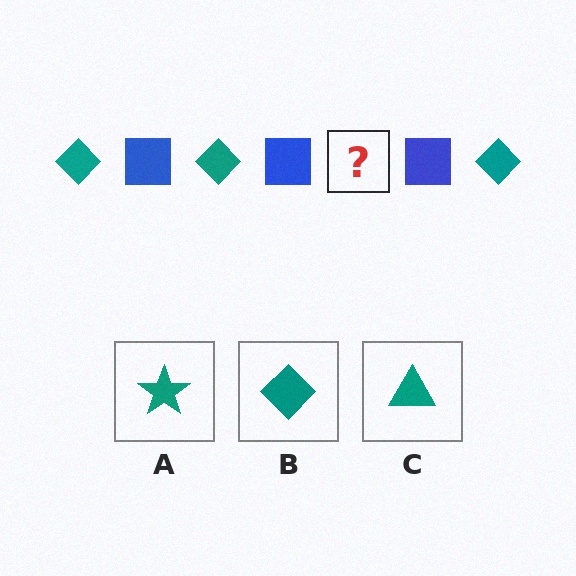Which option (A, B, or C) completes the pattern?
B.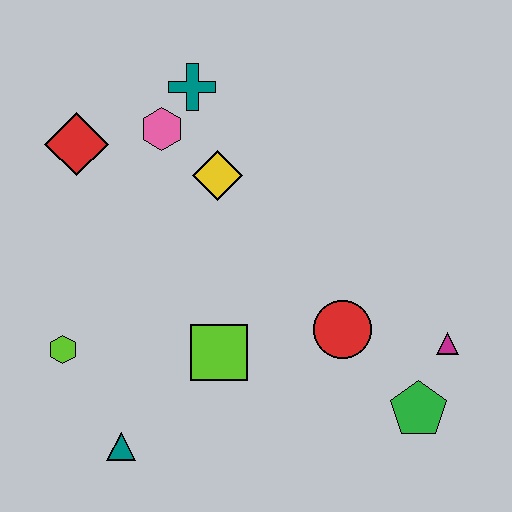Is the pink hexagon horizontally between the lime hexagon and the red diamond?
No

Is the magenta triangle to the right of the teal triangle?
Yes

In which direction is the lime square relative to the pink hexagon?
The lime square is below the pink hexagon.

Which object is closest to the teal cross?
The pink hexagon is closest to the teal cross.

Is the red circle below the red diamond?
Yes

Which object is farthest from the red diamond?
The green pentagon is farthest from the red diamond.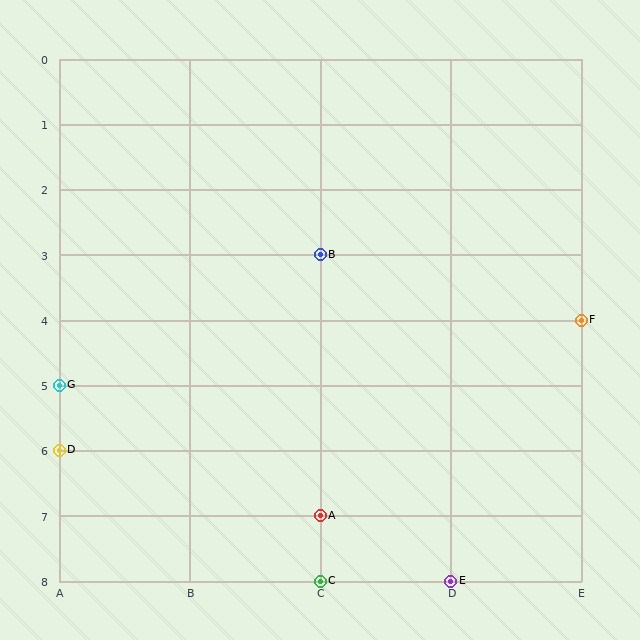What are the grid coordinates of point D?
Point D is at grid coordinates (A, 6).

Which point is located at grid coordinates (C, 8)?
Point C is at (C, 8).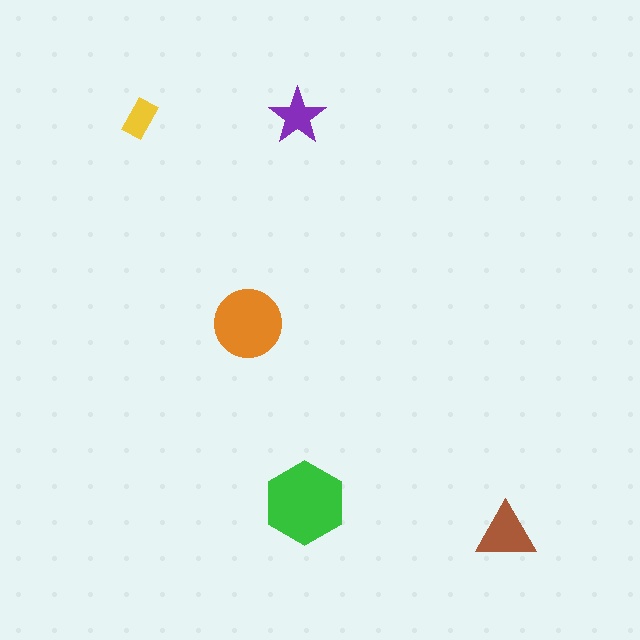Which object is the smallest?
The yellow rectangle.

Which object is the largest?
The green hexagon.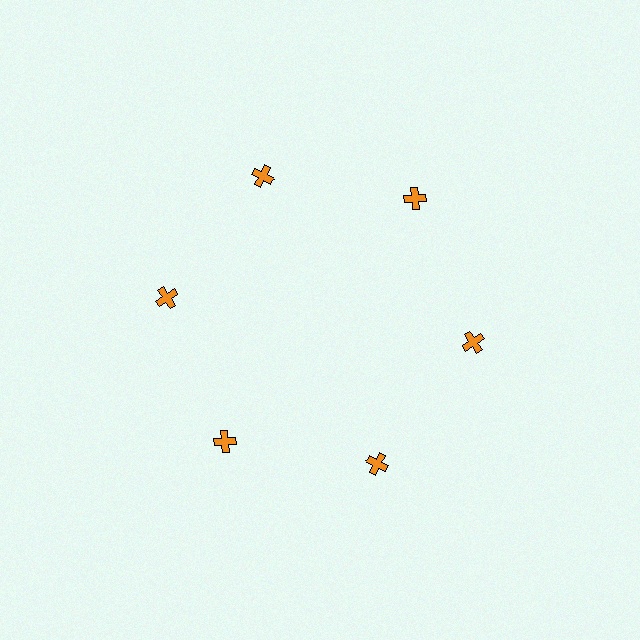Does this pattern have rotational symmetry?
Yes, this pattern has 6-fold rotational symmetry. It looks the same after rotating 60 degrees around the center.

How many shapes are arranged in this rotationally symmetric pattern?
There are 6 shapes, arranged in 6 groups of 1.